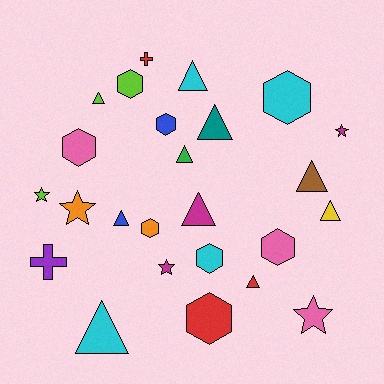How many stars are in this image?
There are 5 stars.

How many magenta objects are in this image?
There are 3 magenta objects.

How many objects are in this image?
There are 25 objects.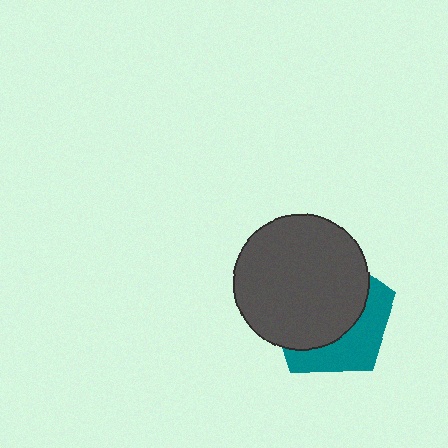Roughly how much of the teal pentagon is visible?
A small part of it is visible (roughly 37%).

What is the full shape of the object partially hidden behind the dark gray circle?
The partially hidden object is a teal pentagon.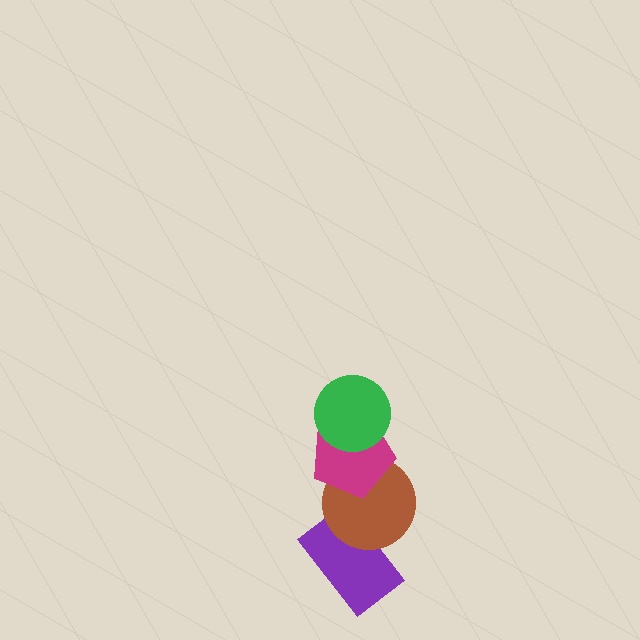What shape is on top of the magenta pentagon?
The green circle is on top of the magenta pentagon.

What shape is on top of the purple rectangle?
The brown circle is on top of the purple rectangle.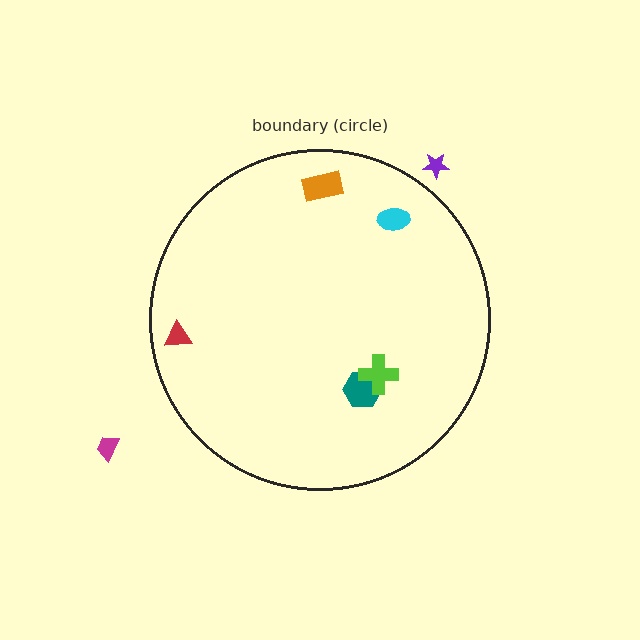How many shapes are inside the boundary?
5 inside, 2 outside.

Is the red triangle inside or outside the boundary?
Inside.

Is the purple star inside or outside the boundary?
Outside.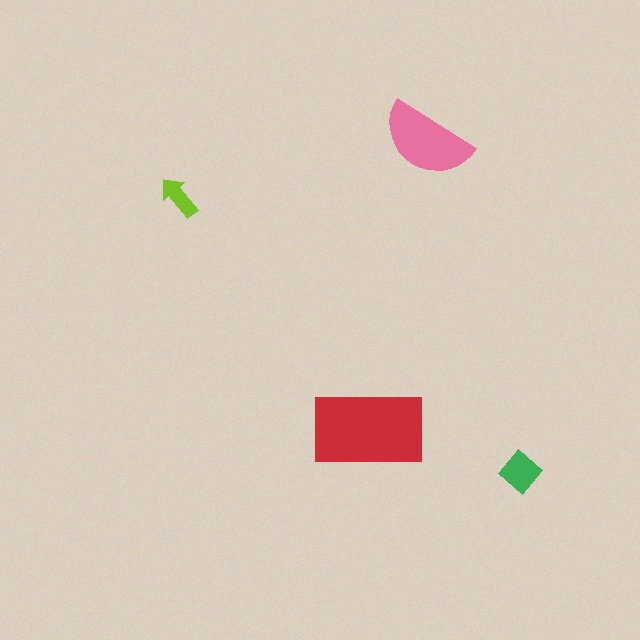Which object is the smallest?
The lime arrow.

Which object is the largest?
The red rectangle.